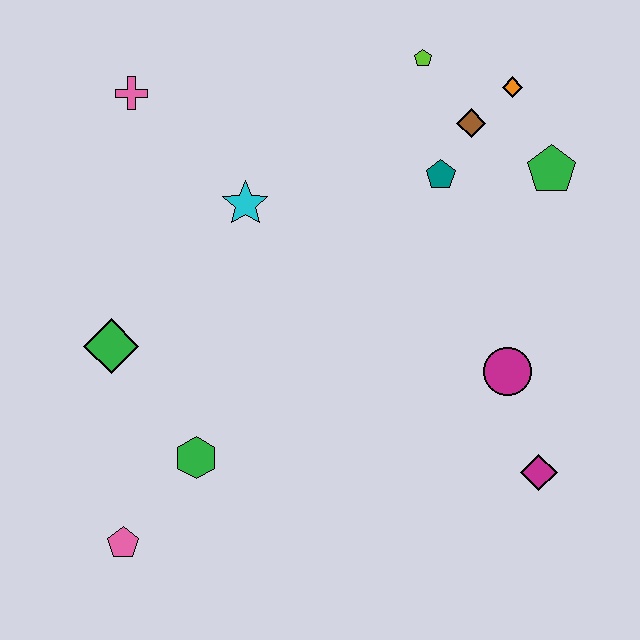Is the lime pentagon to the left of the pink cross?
No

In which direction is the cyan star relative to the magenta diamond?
The cyan star is to the left of the magenta diamond.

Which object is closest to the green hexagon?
The pink pentagon is closest to the green hexagon.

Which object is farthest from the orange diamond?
The pink pentagon is farthest from the orange diamond.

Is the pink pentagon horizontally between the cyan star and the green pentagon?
No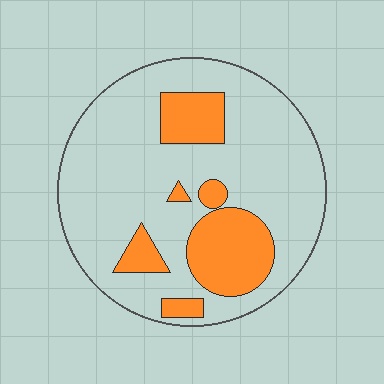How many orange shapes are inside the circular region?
6.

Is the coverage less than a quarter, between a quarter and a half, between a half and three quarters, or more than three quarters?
Less than a quarter.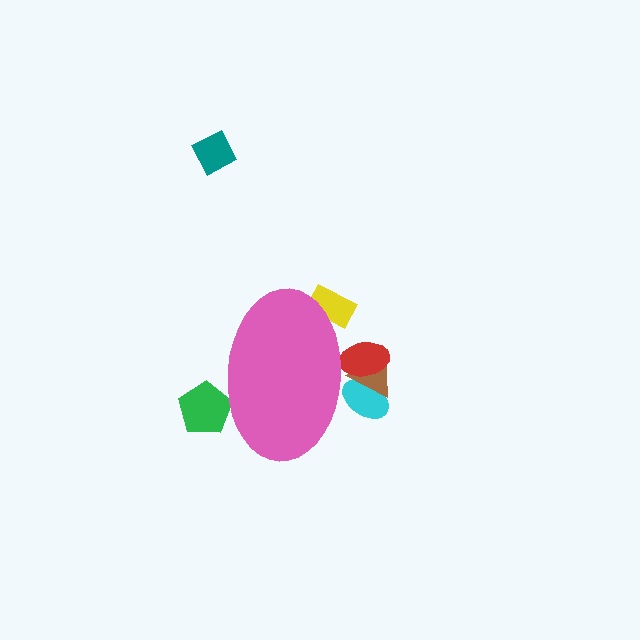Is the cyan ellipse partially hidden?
Yes, the cyan ellipse is partially hidden behind the pink ellipse.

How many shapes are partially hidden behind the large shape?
5 shapes are partially hidden.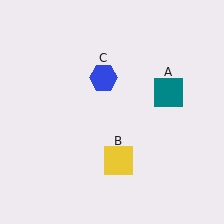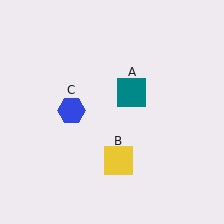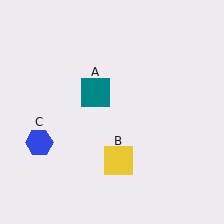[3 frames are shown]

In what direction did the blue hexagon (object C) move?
The blue hexagon (object C) moved down and to the left.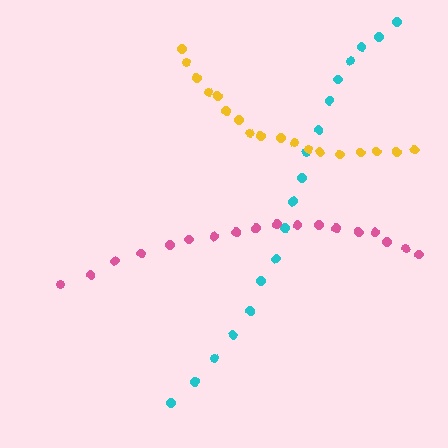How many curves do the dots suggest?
There are 3 distinct paths.